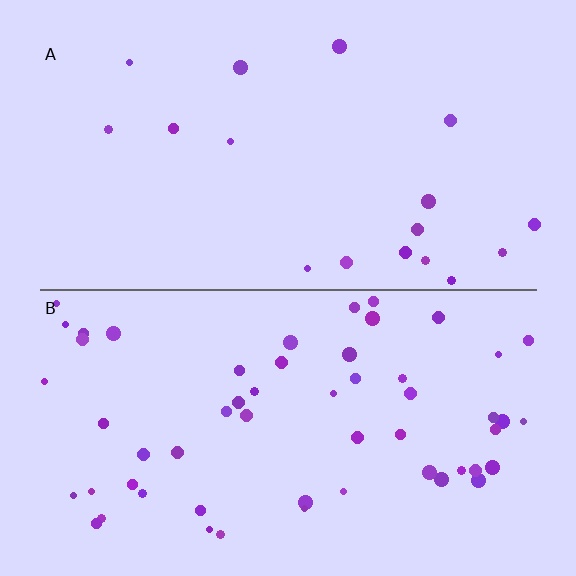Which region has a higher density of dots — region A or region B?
B (the bottom).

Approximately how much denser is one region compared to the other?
Approximately 3.2× — region B over region A.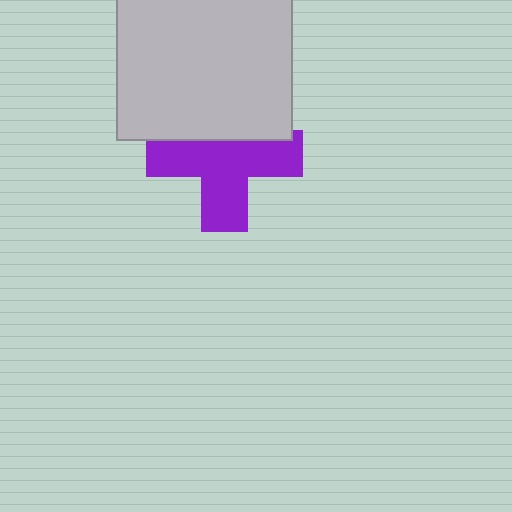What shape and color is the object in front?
The object in front is a light gray square.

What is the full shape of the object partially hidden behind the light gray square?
The partially hidden object is a purple cross.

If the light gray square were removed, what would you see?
You would see the complete purple cross.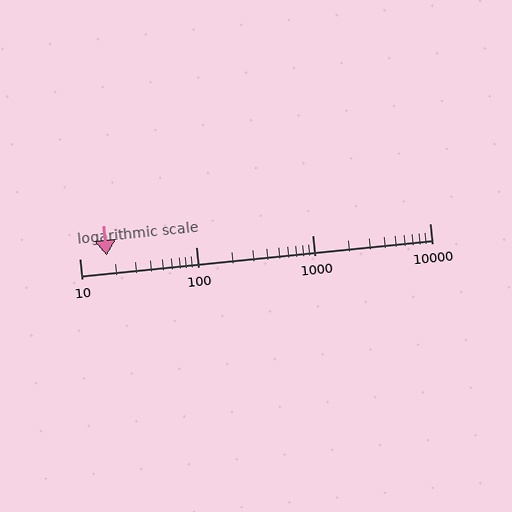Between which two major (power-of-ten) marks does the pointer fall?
The pointer is between 10 and 100.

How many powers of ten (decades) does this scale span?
The scale spans 3 decades, from 10 to 10000.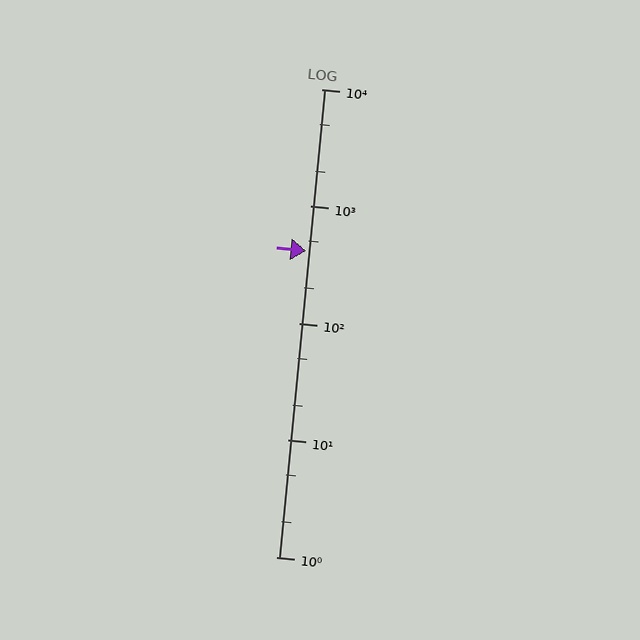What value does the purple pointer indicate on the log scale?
The pointer indicates approximately 410.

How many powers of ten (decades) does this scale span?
The scale spans 4 decades, from 1 to 10000.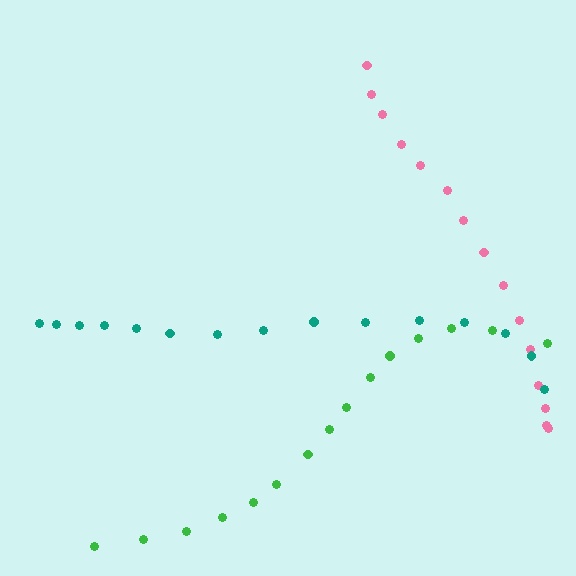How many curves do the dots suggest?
There are 3 distinct paths.